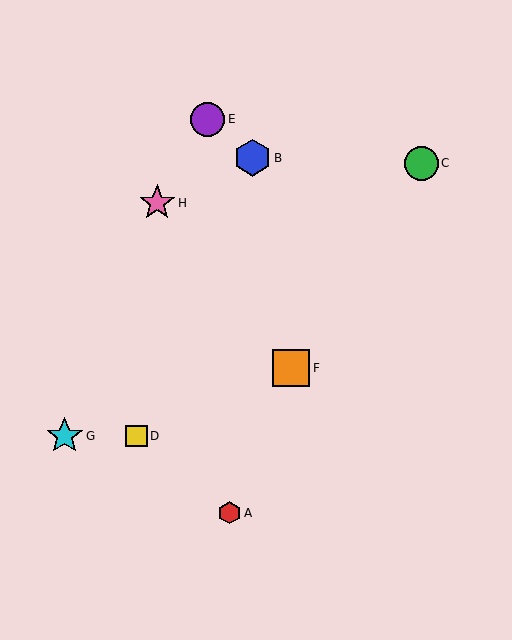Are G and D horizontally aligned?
Yes, both are at y≈436.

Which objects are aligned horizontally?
Objects D, G are aligned horizontally.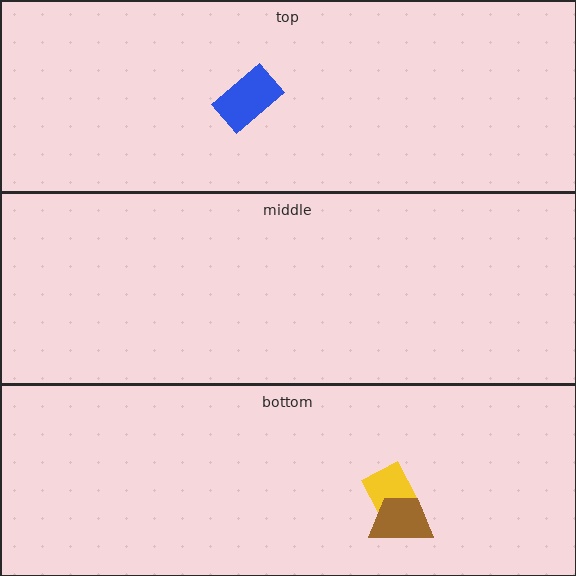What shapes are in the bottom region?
The yellow square, the brown trapezoid.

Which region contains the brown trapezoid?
The bottom region.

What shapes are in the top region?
The blue rectangle.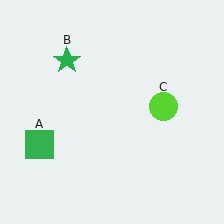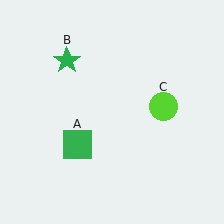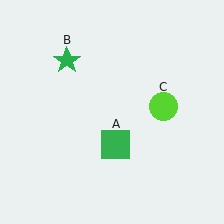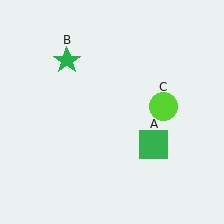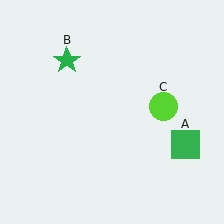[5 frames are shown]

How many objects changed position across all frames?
1 object changed position: green square (object A).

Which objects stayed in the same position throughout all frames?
Green star (object B) and lime circle (object C) remained stationary.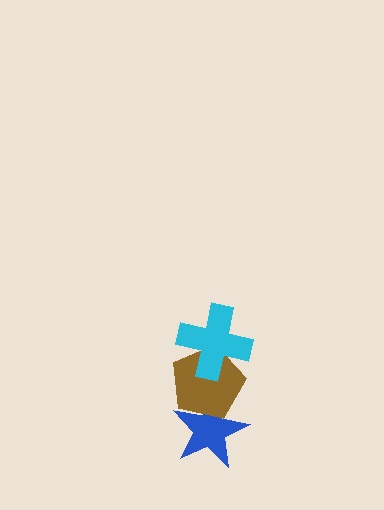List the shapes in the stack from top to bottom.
From top to bottom: the cyan cross, the brown pentagon, the blue star.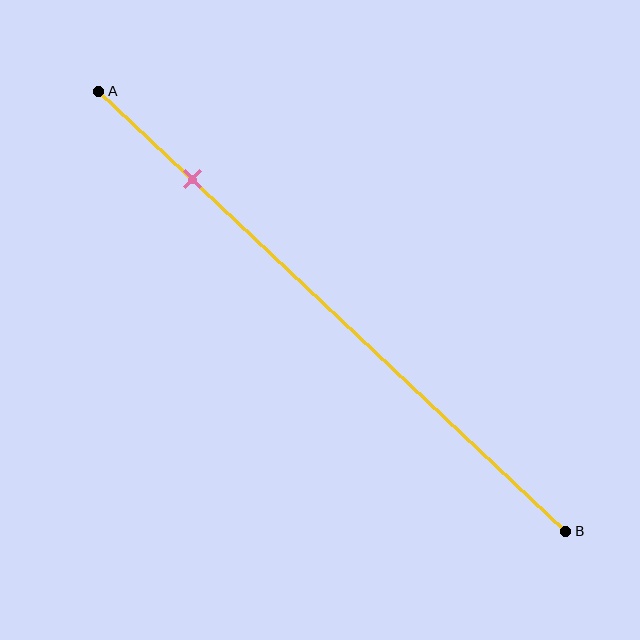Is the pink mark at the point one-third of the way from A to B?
No, the mark is at about 20% from A, not at the 33% one-third point.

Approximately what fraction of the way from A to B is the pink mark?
The pink mark is approximately 20% of the way from A to B.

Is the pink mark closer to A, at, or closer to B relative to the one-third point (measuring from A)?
The pink mark is closer to point A than the one-third point of segment AB.